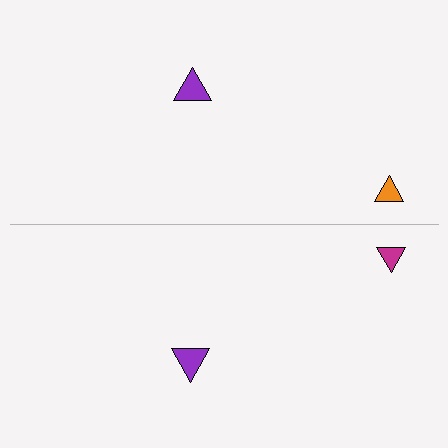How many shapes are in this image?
There are 4 shapes in this image.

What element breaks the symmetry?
The magenta triangle on the bottom side breaks the symmetry — its mirror counterpart is orange.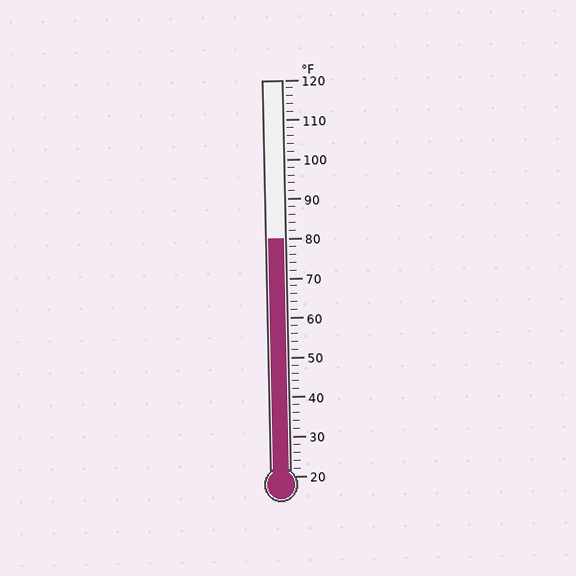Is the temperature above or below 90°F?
The temperature is below 90°F.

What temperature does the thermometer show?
The thermometer shows approximately 80°F.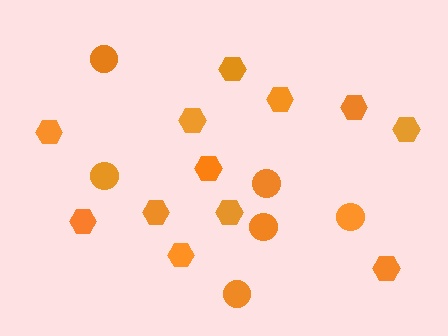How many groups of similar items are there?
There are 2 groups: one group of hexagons (12) and one group of circles (6).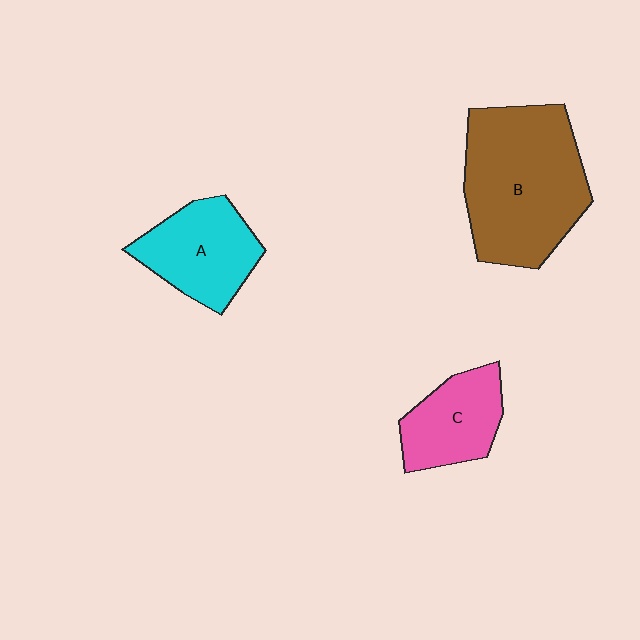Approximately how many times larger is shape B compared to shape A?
Approximately 1.8 times.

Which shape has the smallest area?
Shape C (pink).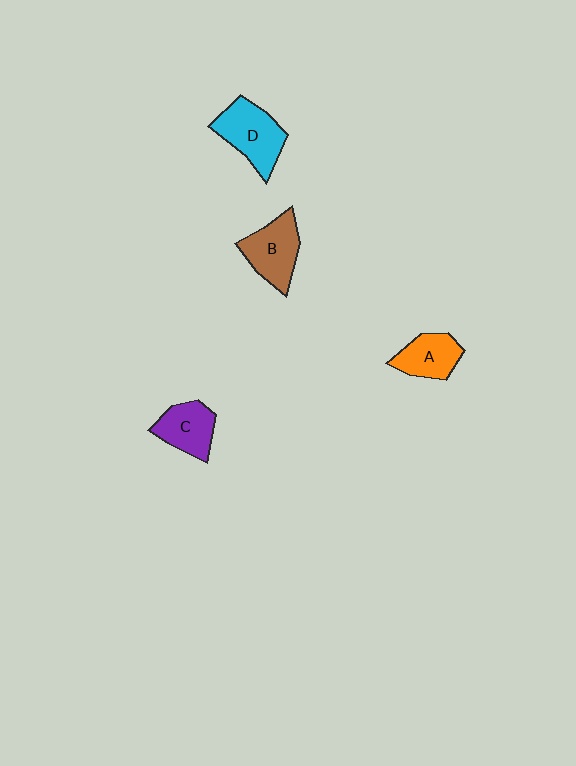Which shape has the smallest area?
Shape A (orange).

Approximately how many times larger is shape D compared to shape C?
Approximately 1.3 times.